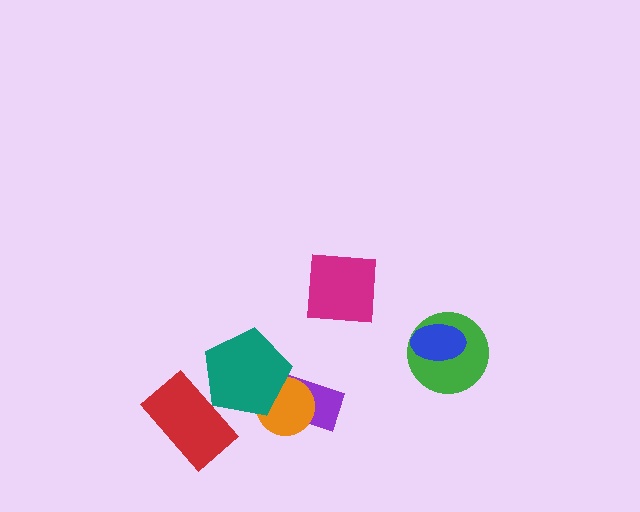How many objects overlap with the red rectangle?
1 object overlaps with the red rectangle.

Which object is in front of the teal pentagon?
The red rectangle is in front of the teal pentagon.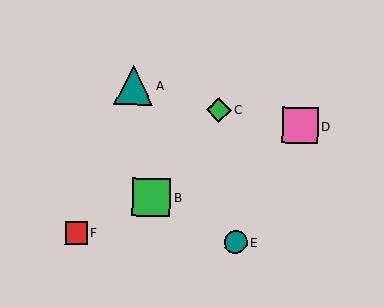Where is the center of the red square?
The center of the red square is at (76, 233).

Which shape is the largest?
The teal triangle (labeled A) is the largest.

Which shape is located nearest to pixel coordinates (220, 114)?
The green diamond (labeled C) at (219, 110) is nearest to that location.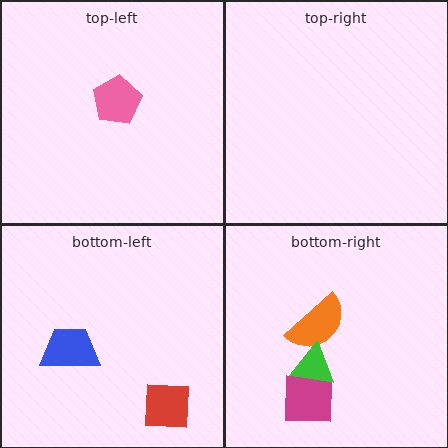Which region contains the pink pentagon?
The top-left region.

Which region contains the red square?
The bottom-left region.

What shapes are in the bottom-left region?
The red square, the blue trapezoid.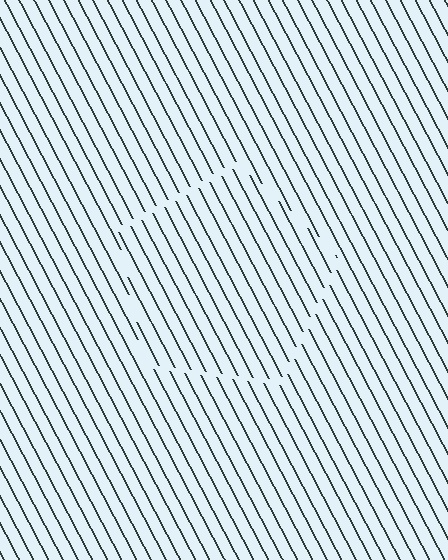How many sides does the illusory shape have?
5 sides — the line-ends trace a pentagon.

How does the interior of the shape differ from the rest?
The interior of the shape contains the same grating, shifted by half a period — the contour is defined by the phase discontinuity where line-ends from the inner and outer gratings abut.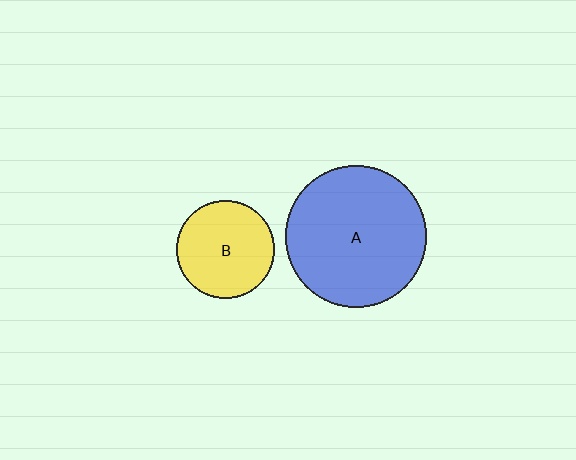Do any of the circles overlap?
No, none of the circles overlap.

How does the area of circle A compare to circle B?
Approximately 2.1 times.